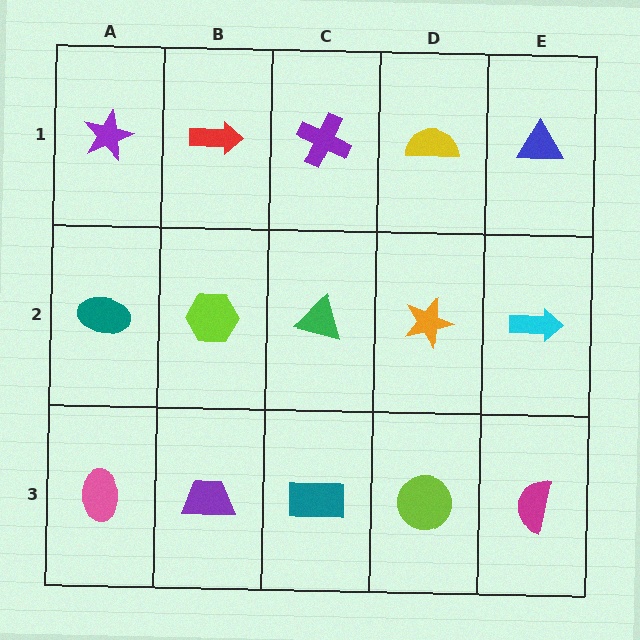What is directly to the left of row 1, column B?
A purple star.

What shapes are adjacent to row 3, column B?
A lime hexagon (row 2, column B), a pink ellipse (row 3, column A), a teal rectangle (row 3, column C).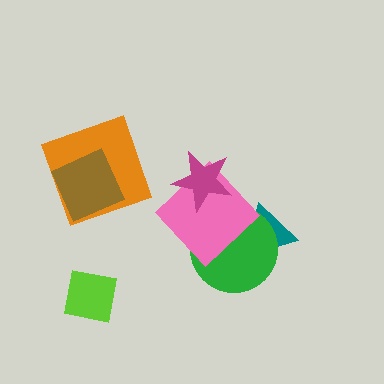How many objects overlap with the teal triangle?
1 object overlaps with the teal triangle.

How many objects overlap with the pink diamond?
2 objects overlap with the pink diamond.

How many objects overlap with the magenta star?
1 object overlaps with the magenta star.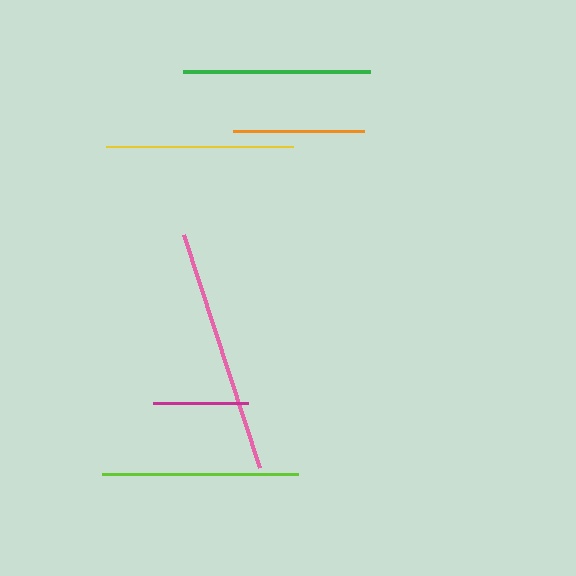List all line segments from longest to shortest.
From longest to shortest: pink, lime, yellow, green, orange, magenta.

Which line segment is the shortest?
The magenta line is the shortest at approximately 94 pixels.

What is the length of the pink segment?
The pink segment is approximately 246 pixels long.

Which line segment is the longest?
The pink line is the longest at approximately 246 pixels.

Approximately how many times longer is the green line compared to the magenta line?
The green line is approximately 2.0 times the length of the magenta line.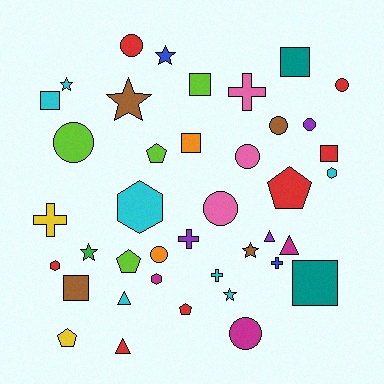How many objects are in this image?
There are 40 objects.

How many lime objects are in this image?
There are 4 lime objects.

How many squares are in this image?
There are 7 squares.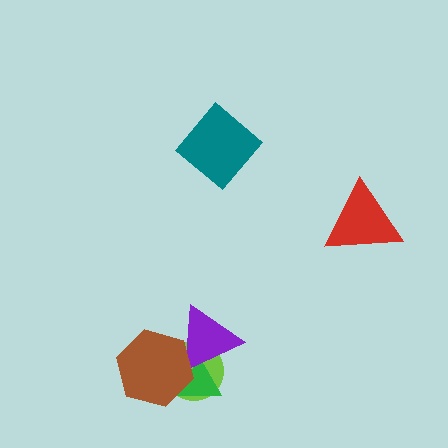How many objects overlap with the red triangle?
0 objects overlap with the red triangle.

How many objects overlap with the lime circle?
3 objects overlap with the lime circle.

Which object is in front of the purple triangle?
The brown hexagon is in front of the purple triangle.